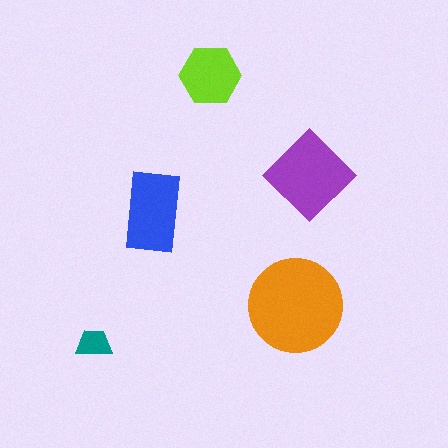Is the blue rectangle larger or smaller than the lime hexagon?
Larger.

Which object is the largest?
The orange circle.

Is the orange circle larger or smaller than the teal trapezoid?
Larger.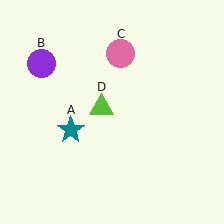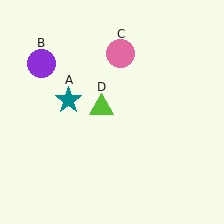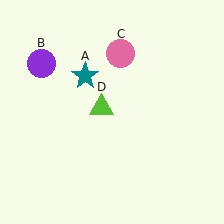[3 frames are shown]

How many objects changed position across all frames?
1 object changed position: teal star (object A).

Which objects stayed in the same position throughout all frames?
Purple circle (object B) and pink circle (object C) and lime triangle (object D) remained stationary.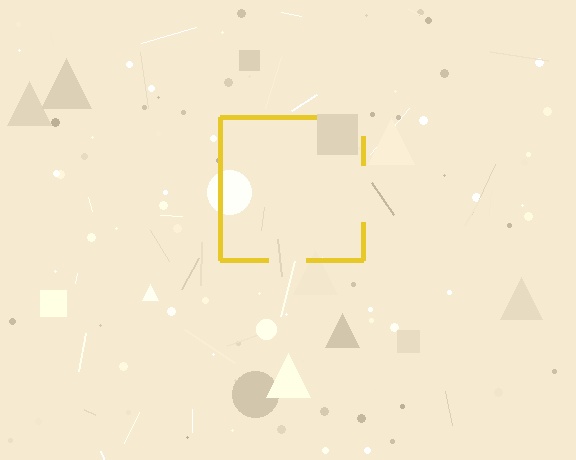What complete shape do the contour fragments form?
The contour fragments form a square.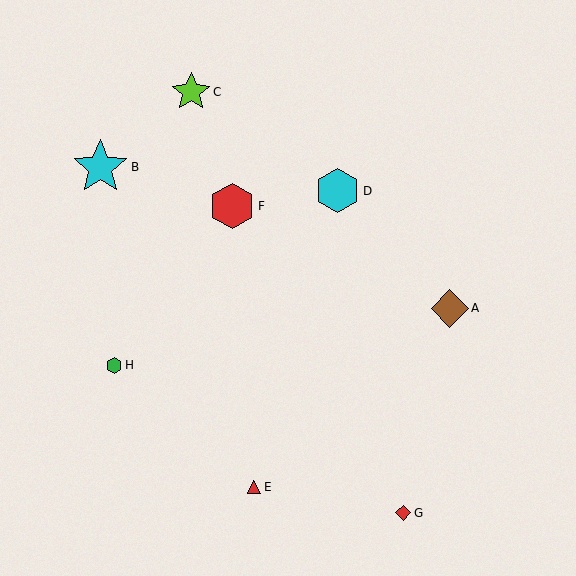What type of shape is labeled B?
Shape B is a cyan star.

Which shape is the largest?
The cyan star (labeled B) is the largest.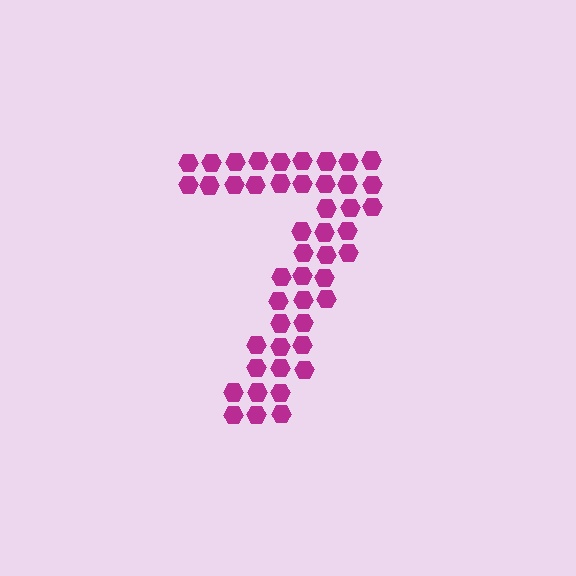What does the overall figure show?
The overall figure shows the digit 7.